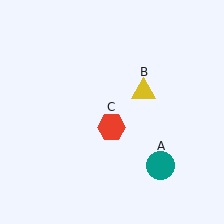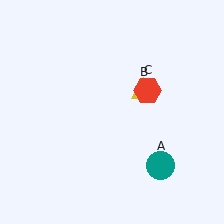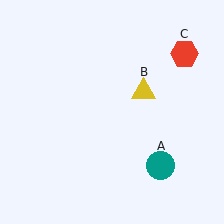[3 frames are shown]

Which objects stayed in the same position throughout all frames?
Teal circle (object A) and yellow triangle (object B) remained stationary.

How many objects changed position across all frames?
1 object changed position: red hexagon (object C).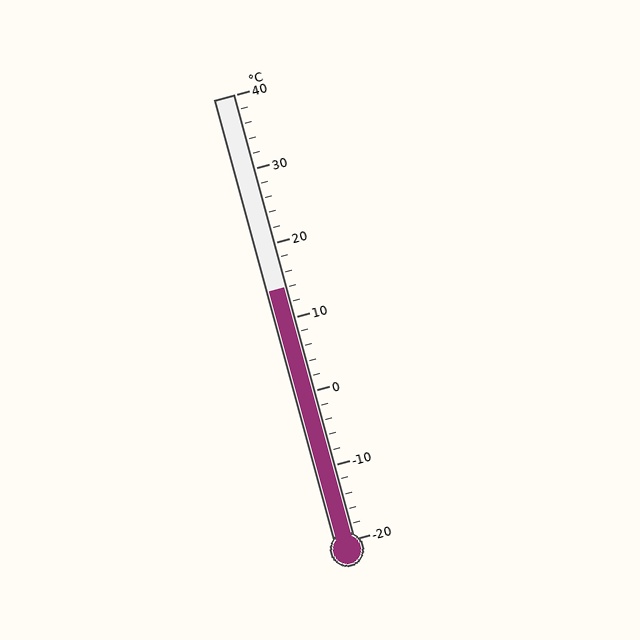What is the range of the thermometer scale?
The thermometer scale ranges from -20°C to 40°C.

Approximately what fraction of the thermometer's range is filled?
The thermometer is filled to approximately 55% of its range.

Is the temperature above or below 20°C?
The temperature is below 20°C.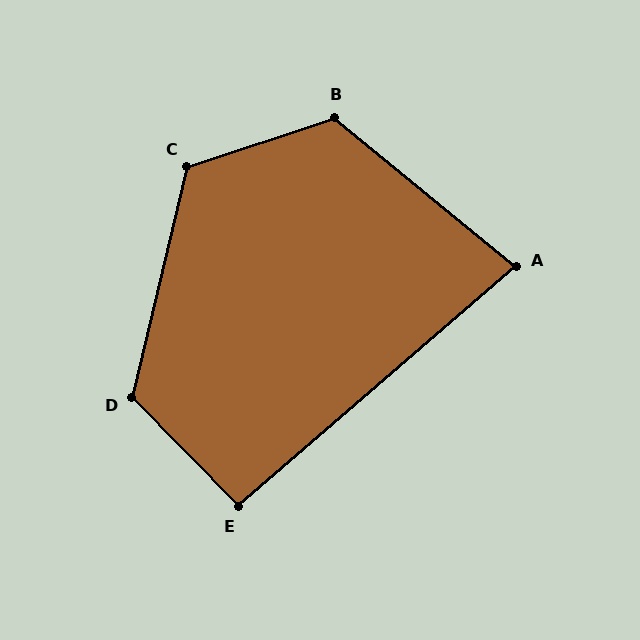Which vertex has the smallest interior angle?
A, at approximately 80 degrees.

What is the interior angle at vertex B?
Approximately 122 degrees (obtuse).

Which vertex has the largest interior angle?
D, at approximately 122 degrees.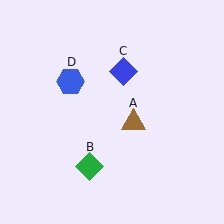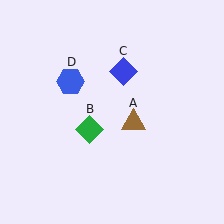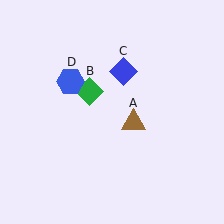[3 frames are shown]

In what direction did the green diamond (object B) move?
The green diamond (object B) moved up.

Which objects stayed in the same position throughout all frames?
Brown triangle (object A) and blue diamond (object C) and blue hexagon (object D) remained stationary.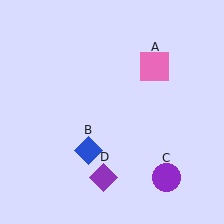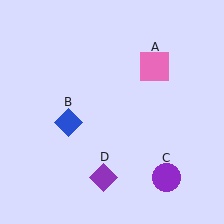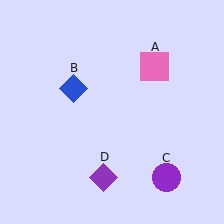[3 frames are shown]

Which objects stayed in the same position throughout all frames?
Pink square (object A) and purple circle (object C) and purple diamond (object D) remained stationary.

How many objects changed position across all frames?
1 object changed position: blue diamond (object B).